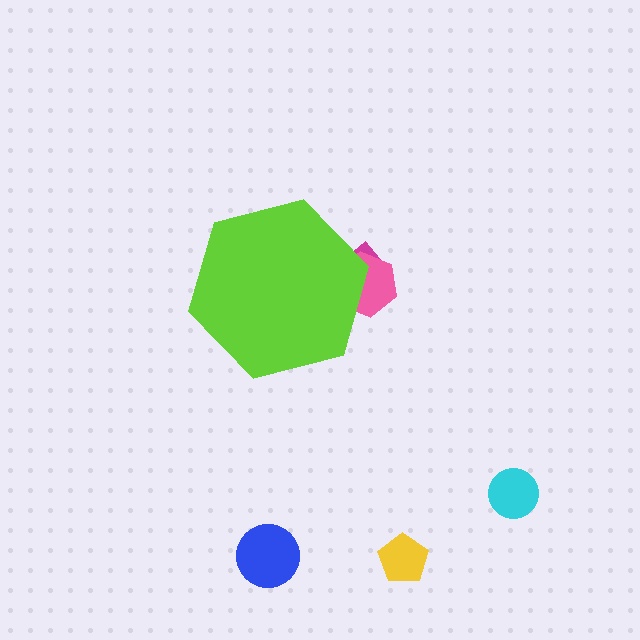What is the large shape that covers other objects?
A lime hexagon.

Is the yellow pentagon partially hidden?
No, the yellow pentagon is fully visible.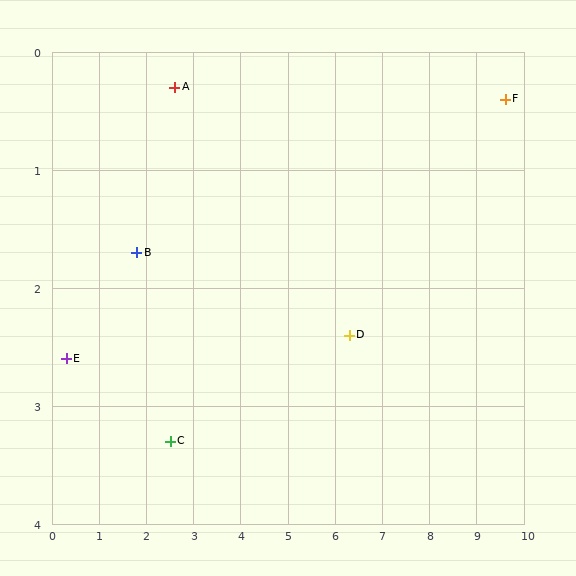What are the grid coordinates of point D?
Point D is at approximately (6.3, 2.4).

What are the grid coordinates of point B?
Point B is at approximately (1.8, 1.7).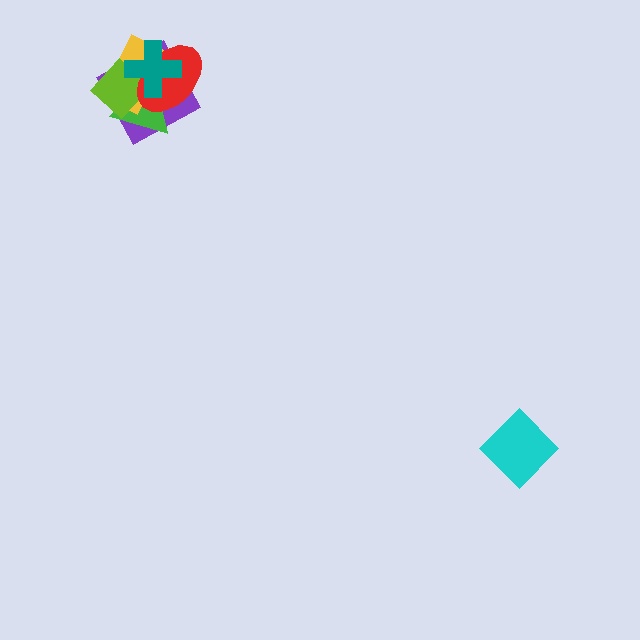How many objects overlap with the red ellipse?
5 objects overlap with the red ellipse.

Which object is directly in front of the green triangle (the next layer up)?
The yellow rectangle is directly in front of the green triangle.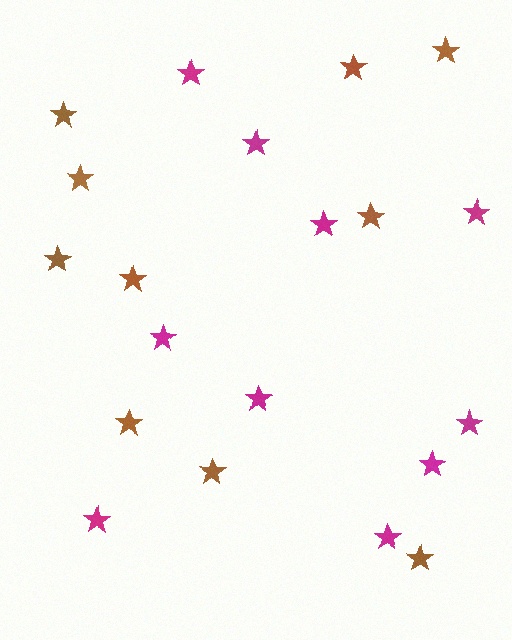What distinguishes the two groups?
There are 2 groups: one group of brown stars (10) and one group of magenta stars (10).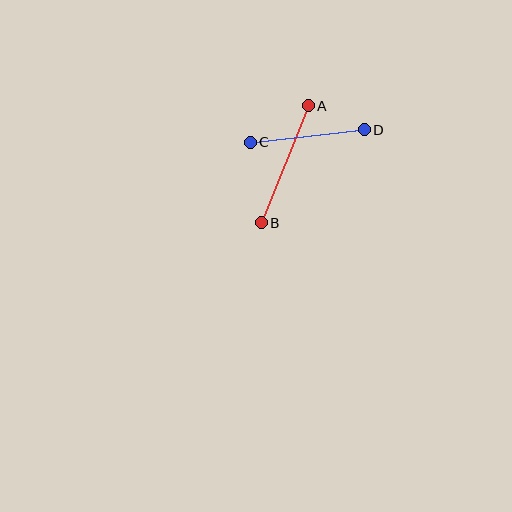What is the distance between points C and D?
The distance is approximately 114 pixels.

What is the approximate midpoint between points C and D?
The midpoint is at approximately (307, 136) pixels.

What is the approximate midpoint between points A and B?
The midpoint is at approximately (285, 164) pixels.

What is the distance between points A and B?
The distance is approximately 126 pixels.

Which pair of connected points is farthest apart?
Points A and B are farthest apart.